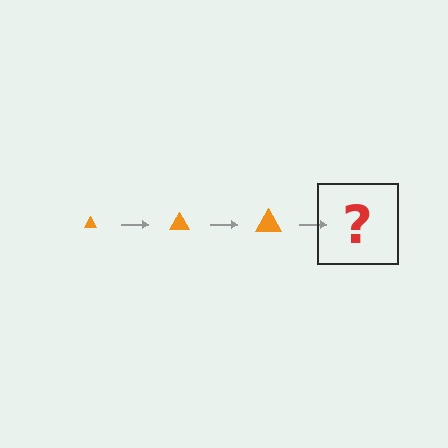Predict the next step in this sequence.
The next step is an orange triangle, larger than the previous one.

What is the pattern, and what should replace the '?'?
The pattern is that the triangle gets progressively larger each step. The '?' should be an orange triangle, larger than the previous one.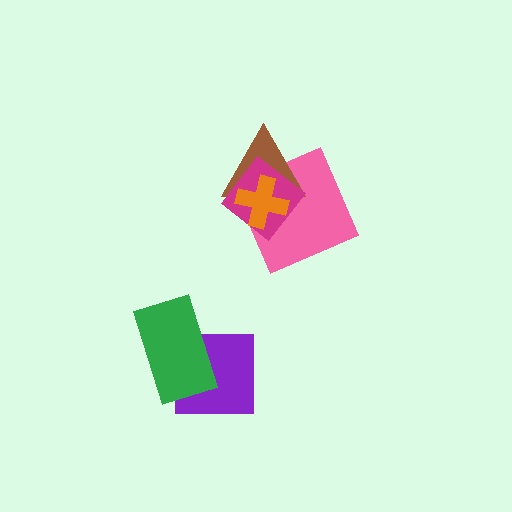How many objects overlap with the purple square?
1 object overlaps with the purple square.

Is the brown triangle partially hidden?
Yes, it is partially covered by another shape.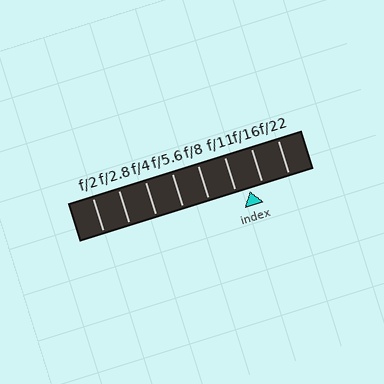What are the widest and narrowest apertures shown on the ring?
The widest aperture shown is f/2 and the narrowest is f/22.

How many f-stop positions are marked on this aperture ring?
There are 8 f-stop positions marked.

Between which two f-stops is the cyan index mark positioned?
The index mark is between f/11 and f/16.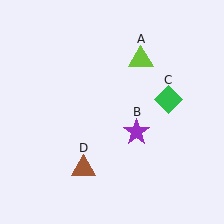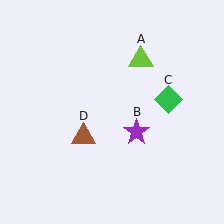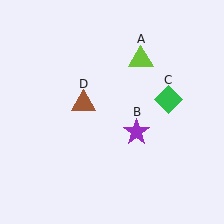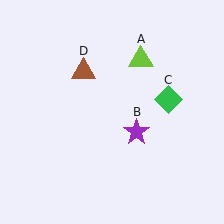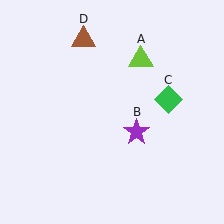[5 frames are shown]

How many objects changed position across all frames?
1 object changed position: brown triangle (object D).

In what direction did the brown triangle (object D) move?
The brown triangle (object D) moved up.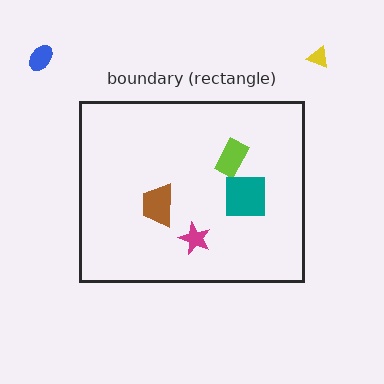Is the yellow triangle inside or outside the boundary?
Outside.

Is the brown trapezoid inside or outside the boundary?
Inside.